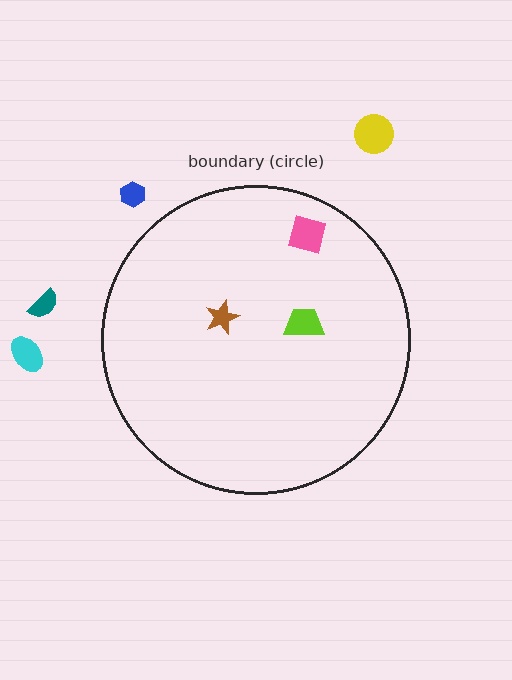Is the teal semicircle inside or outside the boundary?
Outside.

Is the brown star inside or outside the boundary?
Inside.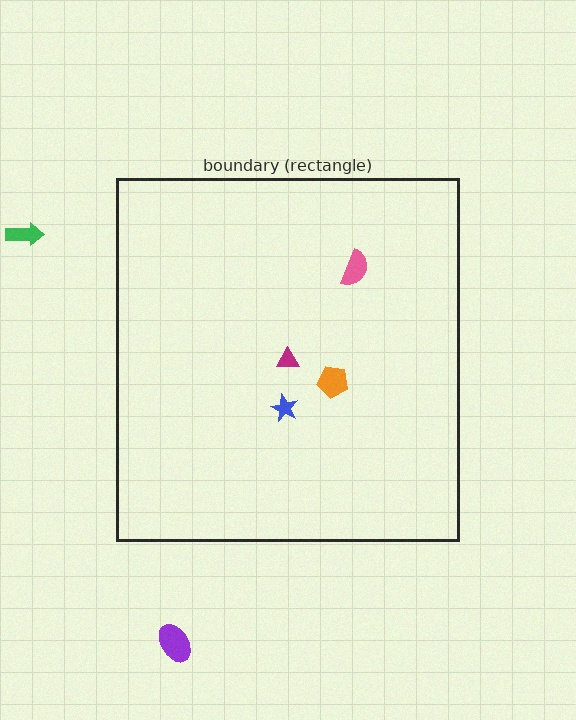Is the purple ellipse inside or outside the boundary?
Outside.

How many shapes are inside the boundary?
4 inside, 2 outside.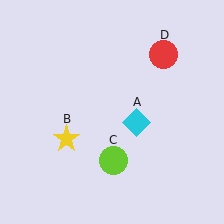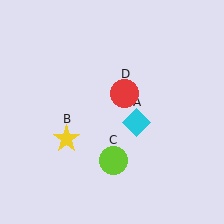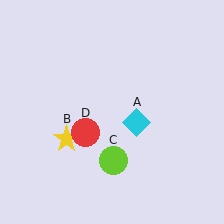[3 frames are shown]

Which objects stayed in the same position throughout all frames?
Cyan diamond (object A) and yellow star (object B) and lime circle (object C) remained stationary.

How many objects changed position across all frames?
1 object changed position: red circle (object D).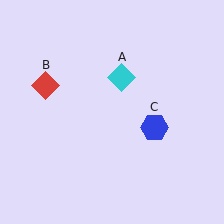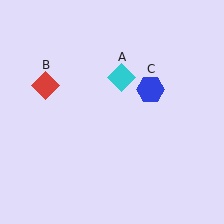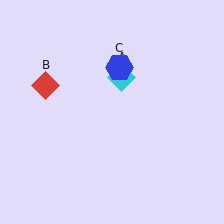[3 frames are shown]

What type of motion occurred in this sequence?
The blue hexagon (object C) rotated counterclockwise around the center of the scene.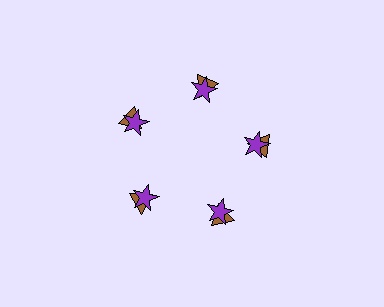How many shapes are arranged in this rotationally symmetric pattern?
There are 10 shapes, arranged in 5 groups of 2.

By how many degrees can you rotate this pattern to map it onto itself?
The pattern maps onto itself every 72 degrees of rotation.